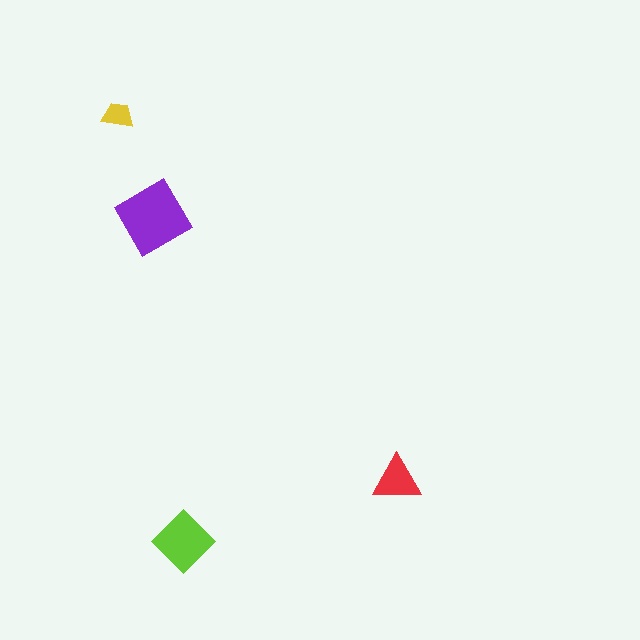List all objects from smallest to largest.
The yellow trapezoid, the red triangle, the lime diamond, the purple diamond.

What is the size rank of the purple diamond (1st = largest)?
1st.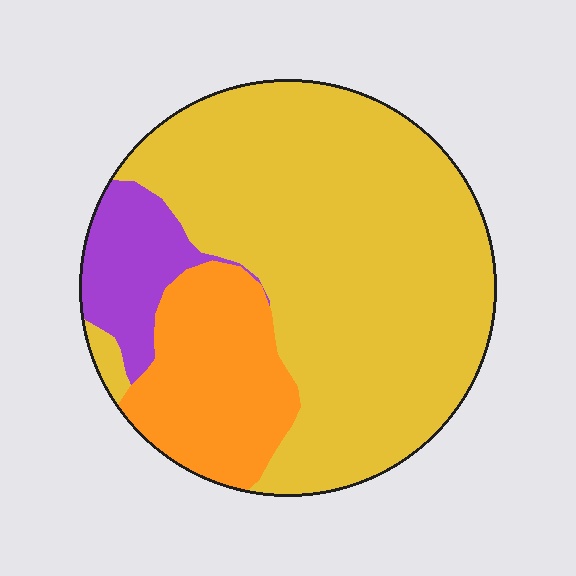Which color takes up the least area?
Purple, at roughly 10%.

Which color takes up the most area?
Yellow, at roughly 70%.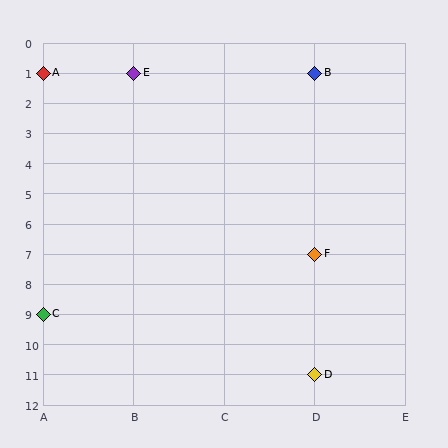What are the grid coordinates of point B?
Point B is at grid coordinates (D, 1).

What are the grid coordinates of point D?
Point D is at grid coordinates (D, 11).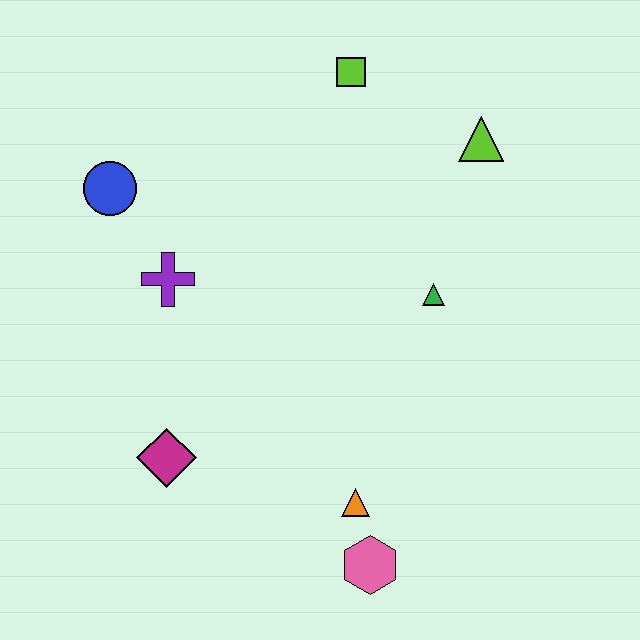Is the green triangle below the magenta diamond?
No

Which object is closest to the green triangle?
The lime triangle is closest to the green triangle.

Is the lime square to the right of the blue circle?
Yes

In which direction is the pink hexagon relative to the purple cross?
The pink hexagon is below the purple cross.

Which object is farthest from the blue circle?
The pink hexagon is farthest from the blue circle.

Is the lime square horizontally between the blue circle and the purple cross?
No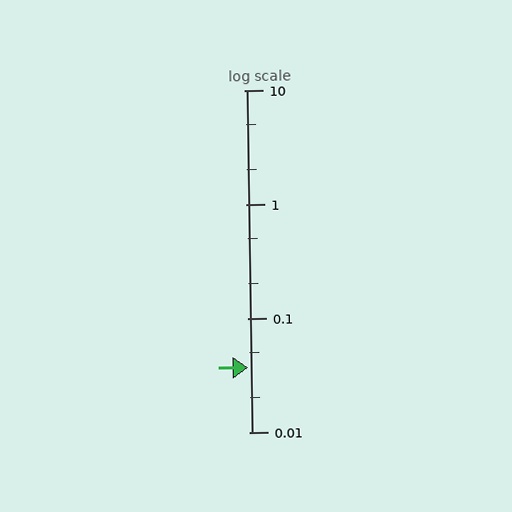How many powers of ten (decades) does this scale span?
The scale spans 3 decades, from 0.01 to 10.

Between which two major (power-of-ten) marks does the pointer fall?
The pointer is between 0.01 and 0.1.